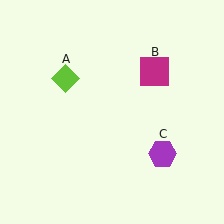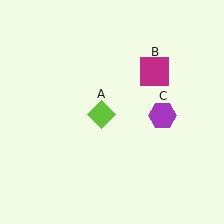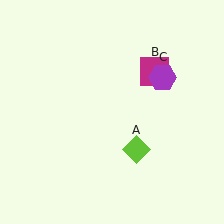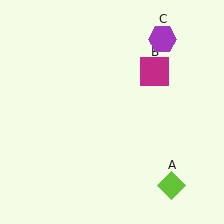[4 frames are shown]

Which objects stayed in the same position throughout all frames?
Magenta square (object B) remained stationary.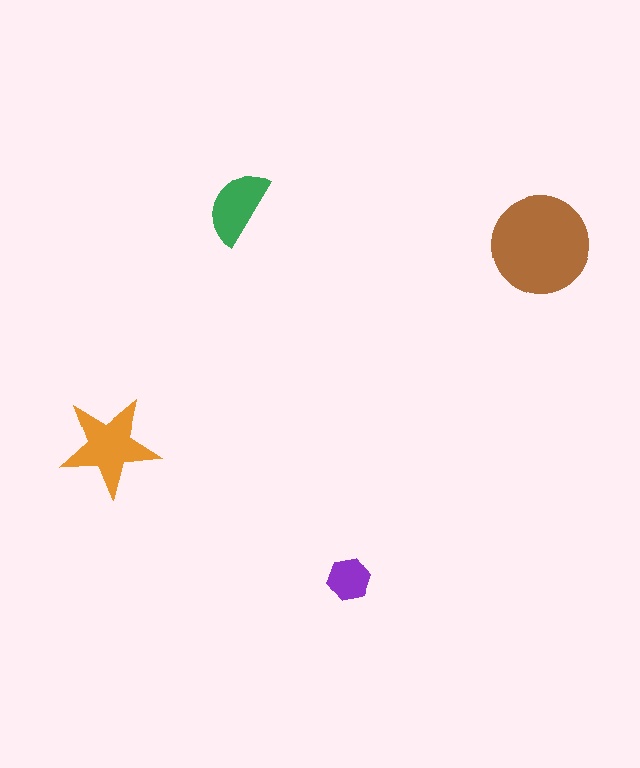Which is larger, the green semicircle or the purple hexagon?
The green semicircle.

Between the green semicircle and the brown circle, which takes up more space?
The brown circle.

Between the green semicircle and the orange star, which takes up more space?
The orange star.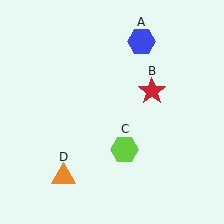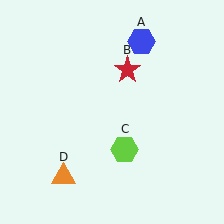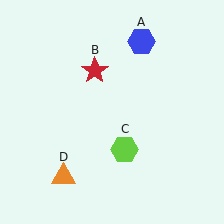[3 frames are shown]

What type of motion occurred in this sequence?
The red star (object B) rotated counterclockwise around the center of the scene.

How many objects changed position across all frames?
1 object changed position: red star (object B).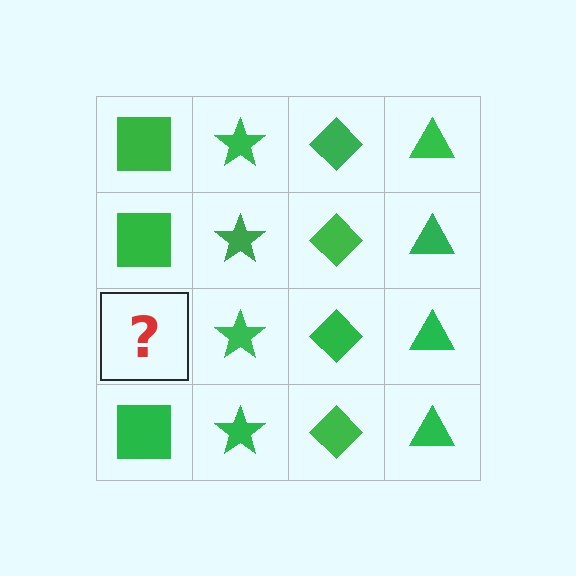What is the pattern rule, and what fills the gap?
The rule is that each column has a consistent shape. The gap should be filled with a green square.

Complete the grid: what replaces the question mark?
The question mark should be replaced with a green square.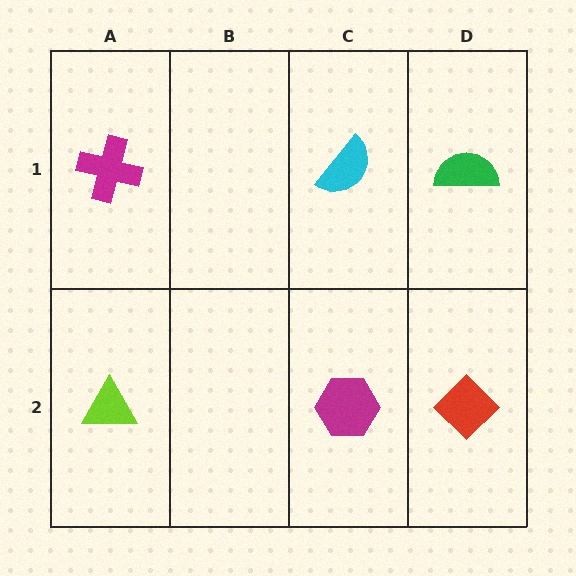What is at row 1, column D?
A green semicircle.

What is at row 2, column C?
A magenta hexagon.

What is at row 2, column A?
A lime triangle.